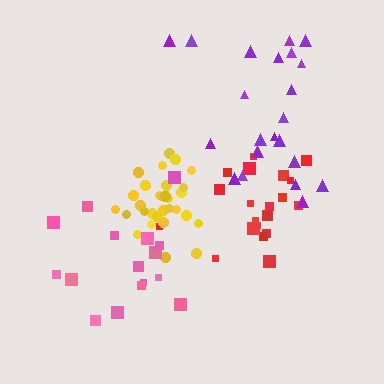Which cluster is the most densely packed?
Yellow.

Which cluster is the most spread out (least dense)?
Purple.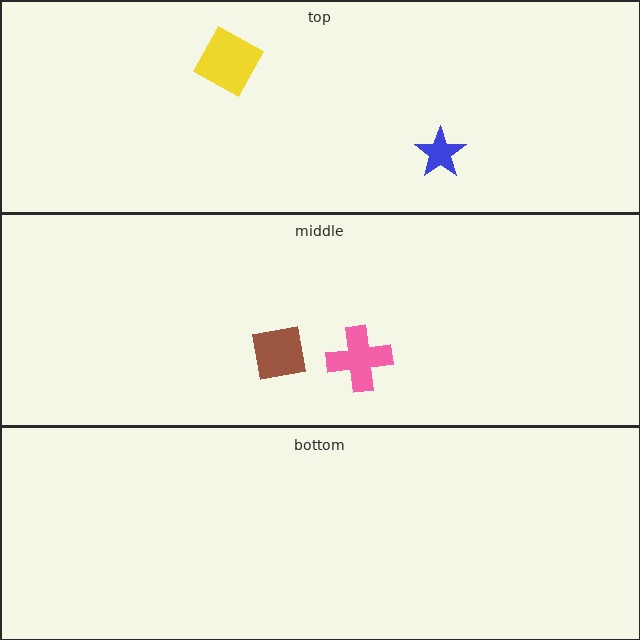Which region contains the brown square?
The middle region.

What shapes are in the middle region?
The pink cross, the brown square.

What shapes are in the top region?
The yellow square, the blue star.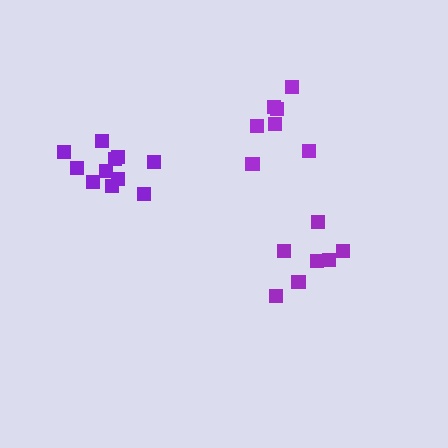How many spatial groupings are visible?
There are 3 spatial groupings.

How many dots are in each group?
Group 1: 7 dots, Group 2: 7 dots, Group 3: 11 dots (25 total).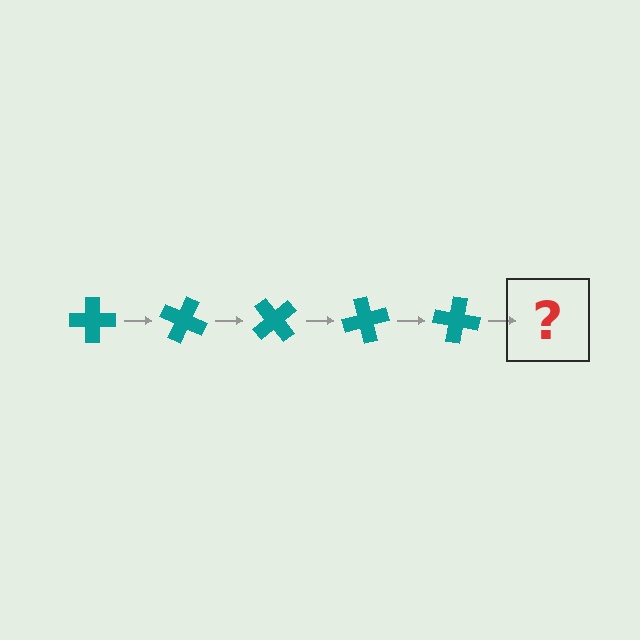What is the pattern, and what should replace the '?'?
The pattern is that the cross rotates 25 degrees each step. The '?' should be a teal cross rotated 125 degrees.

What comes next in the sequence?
The next element should be a teal cross rotated 125 degrees.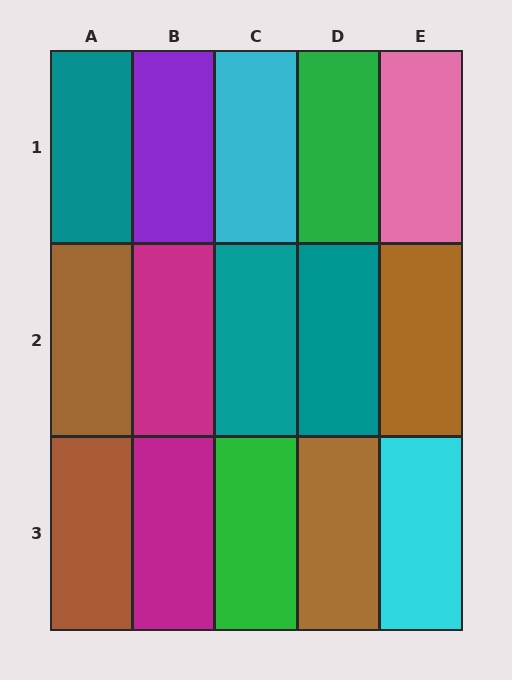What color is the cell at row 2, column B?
Magenta.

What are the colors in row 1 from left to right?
Teal, purple, cyan, green, pink.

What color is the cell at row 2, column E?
Brown.